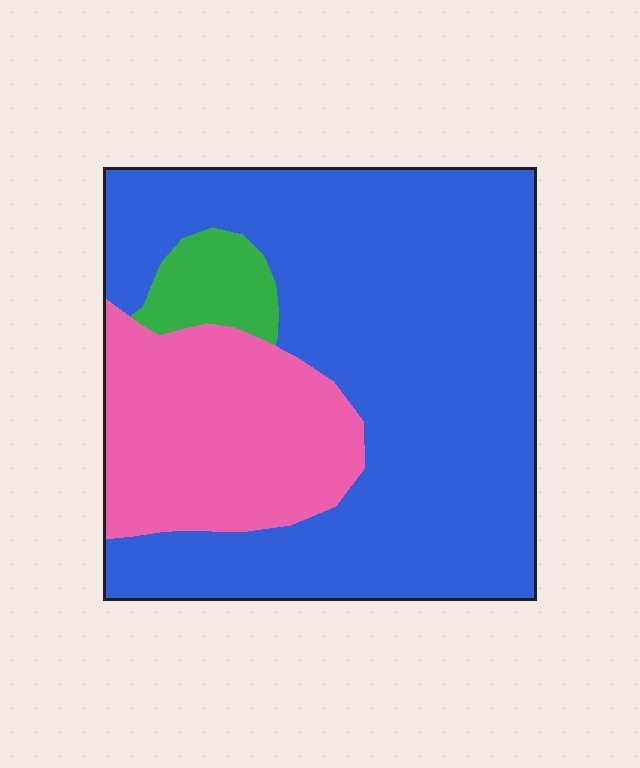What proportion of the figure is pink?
Pink takes up between a sixth and a third of the figure.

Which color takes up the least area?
Green, at roughly 5%.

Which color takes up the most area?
Blue, at roughly 70%.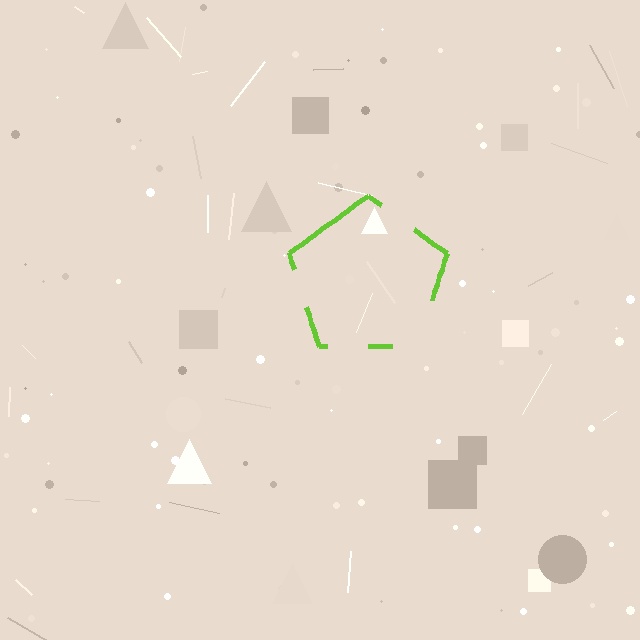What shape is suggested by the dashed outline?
The dashed outline suggests a pentagon.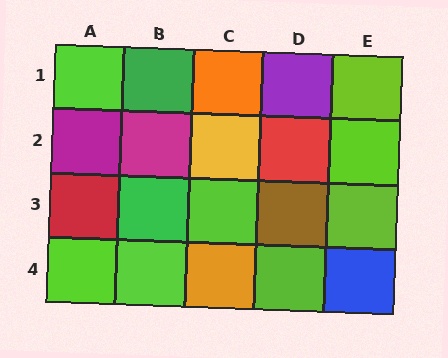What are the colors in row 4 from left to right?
Lime, lime, orange, lime, blue.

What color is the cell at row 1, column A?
Lime.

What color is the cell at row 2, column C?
Yellow.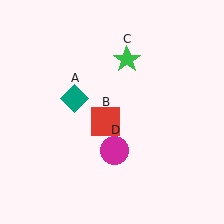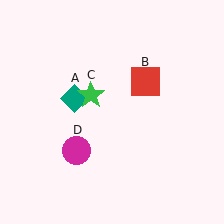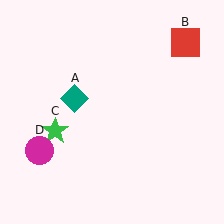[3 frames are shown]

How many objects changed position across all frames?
3 objects changed position: red square (object B), green star (object C), magenta circle (object D).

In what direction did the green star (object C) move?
The green star (object C) moved down and to the left.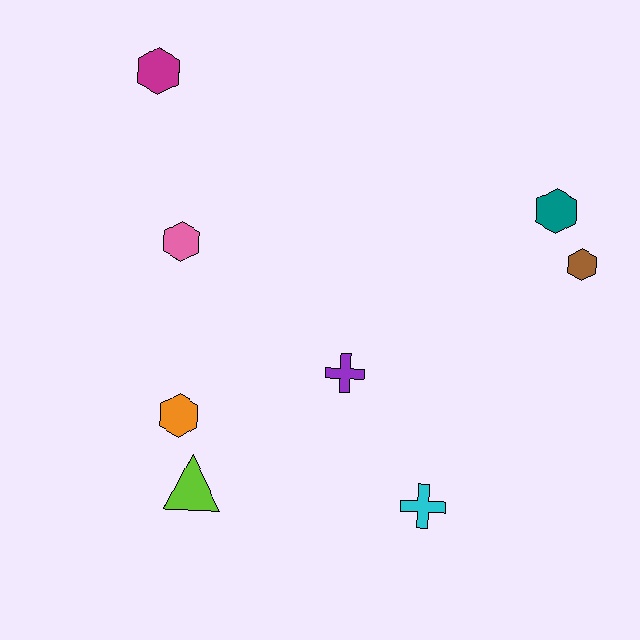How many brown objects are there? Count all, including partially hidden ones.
There is 1 brown object.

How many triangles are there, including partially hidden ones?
There is 1 triangle.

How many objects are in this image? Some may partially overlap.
There are 8 objects.